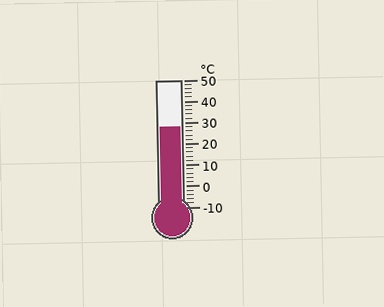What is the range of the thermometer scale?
The thermometer scale ranges from -10°C to 50°C.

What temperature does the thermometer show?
The thermometer shows approximately 28°C.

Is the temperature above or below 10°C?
The temperature is above 10°C.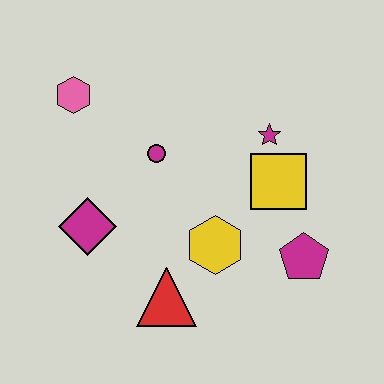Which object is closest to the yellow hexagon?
The red triangle is closest to the yellow hexagon.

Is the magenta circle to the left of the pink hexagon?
No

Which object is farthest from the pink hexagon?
The magenta pentagon is farthest from the pink hexagon.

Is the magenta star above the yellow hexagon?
Yes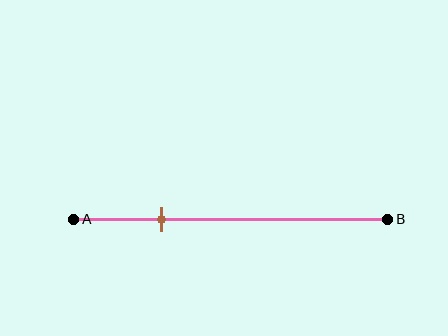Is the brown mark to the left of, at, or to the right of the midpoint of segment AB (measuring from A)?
The brown mark is to the left of the midpoint of segment AB.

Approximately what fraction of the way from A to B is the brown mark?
The brown mark is approximately 30% of the way from A to B.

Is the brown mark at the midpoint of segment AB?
No, the mark is at about 30% from A, not at the 50% midpoint.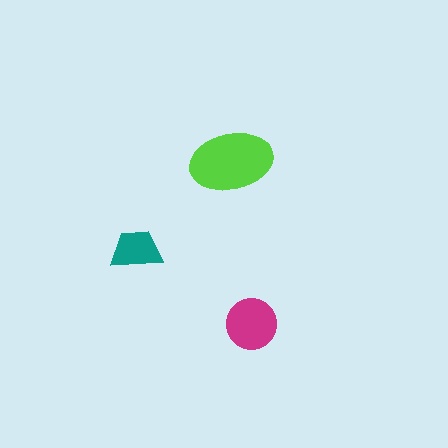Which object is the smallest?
The teal trapezoid.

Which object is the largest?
The lime ellipse.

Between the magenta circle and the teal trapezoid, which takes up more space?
The magenta circle.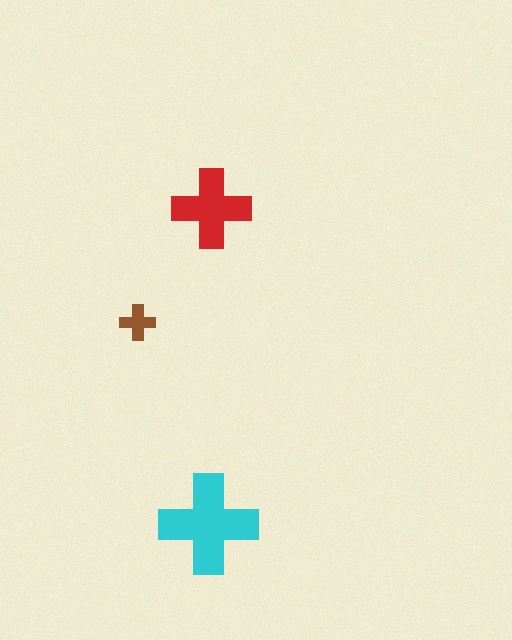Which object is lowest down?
The cyan cross is bottommost.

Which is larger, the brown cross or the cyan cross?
The cyan one.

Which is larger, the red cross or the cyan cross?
The cyan one.